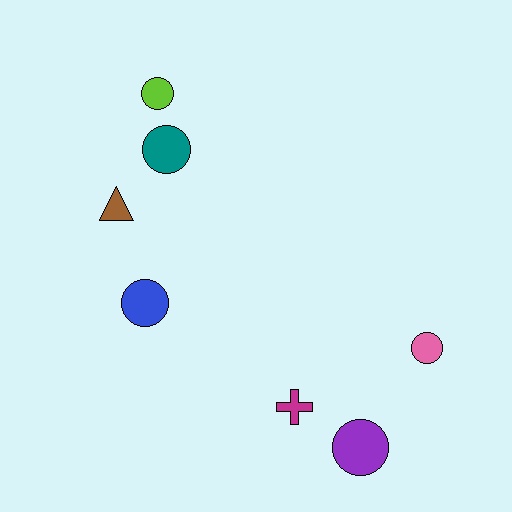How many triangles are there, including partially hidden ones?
There is 1 triangle.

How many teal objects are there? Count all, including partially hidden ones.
There is 1 teal object.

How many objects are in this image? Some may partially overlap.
There are 7 objects.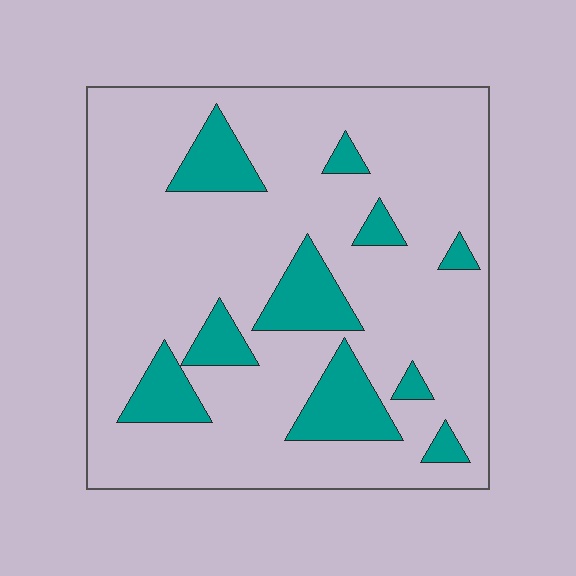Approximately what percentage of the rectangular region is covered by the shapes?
Approximately 20%.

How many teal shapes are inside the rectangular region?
10.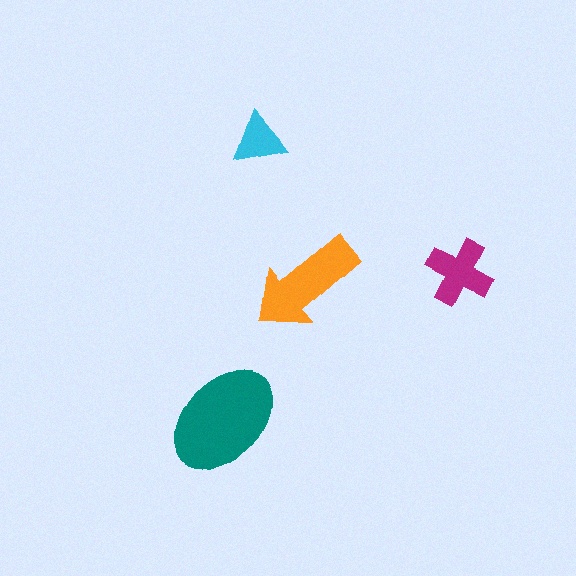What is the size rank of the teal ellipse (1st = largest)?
1st.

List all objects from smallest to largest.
The cyan triangle, the magenta cross, the orange arrow, the teal ellipse.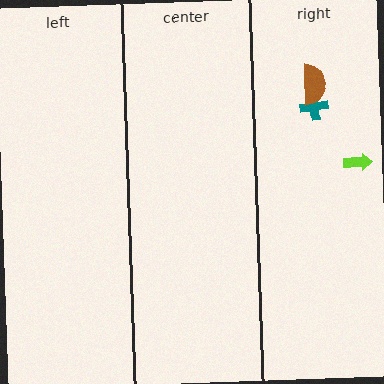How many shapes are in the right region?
3.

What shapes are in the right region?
The lime arrow, the teal cross, the brown semicircle.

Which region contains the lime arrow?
The right region.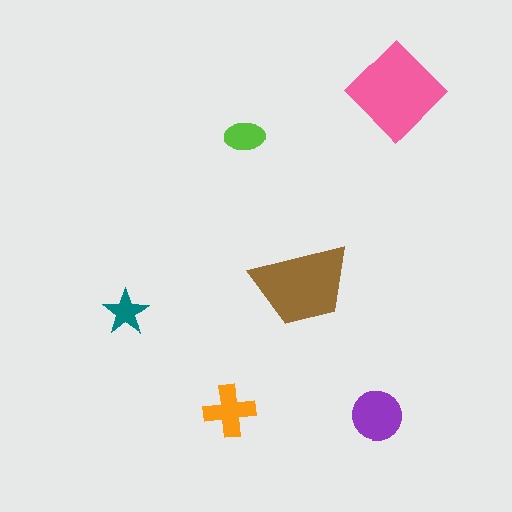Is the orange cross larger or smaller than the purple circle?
Smaller.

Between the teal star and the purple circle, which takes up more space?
The purple circle.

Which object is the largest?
The pink diamond.